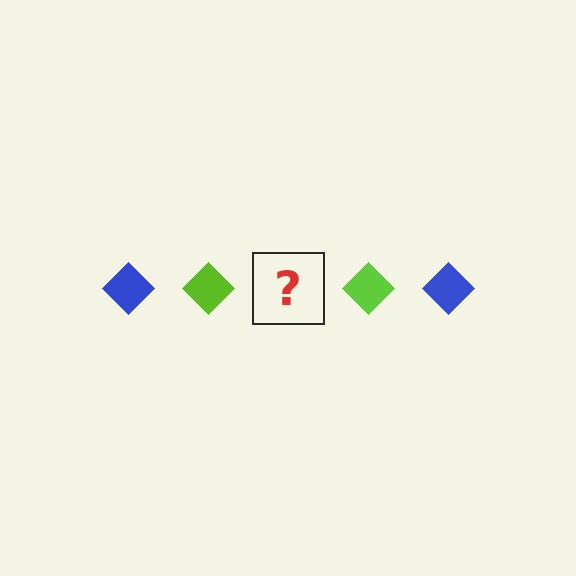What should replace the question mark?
The question mark should be replaced with a blue diamond.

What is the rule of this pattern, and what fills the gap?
The rule is that the pattern cycles through blue, lime diamonds. The gap should be filled with a blue diamond.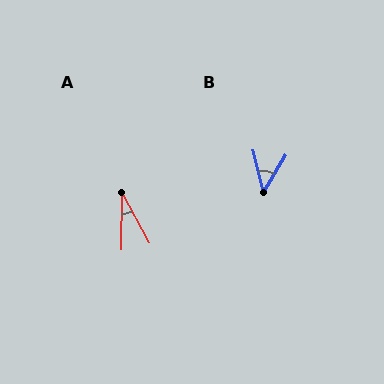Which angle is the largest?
B, at approximately 45 degrees.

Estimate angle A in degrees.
Approximately 28 degrees.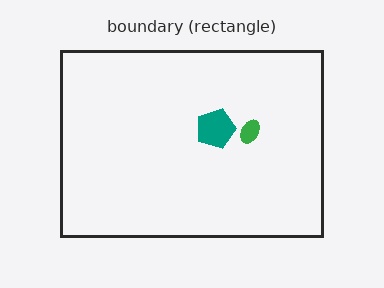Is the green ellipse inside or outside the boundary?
Inside.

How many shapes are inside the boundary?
2 inside, 0 outside.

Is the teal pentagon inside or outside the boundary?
Inside.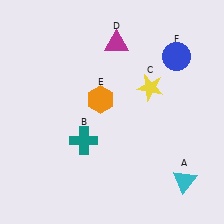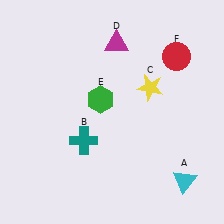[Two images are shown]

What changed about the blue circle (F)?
In Image 1, F is blue. In Image 2, it changed to red.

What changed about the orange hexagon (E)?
In Image 1, E is orange. In Image 2, it changed to green.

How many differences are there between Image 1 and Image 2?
There are 2 differences between the two images.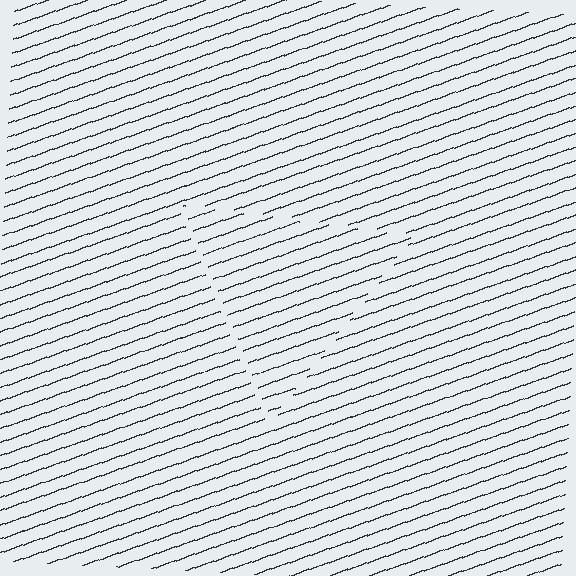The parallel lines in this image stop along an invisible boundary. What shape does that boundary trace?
An illusory triangle. The interior of the shape contains the same grating, shifted by half a period — the contour is defined by the phase discontinuity where line-ends from the inner and outer gratings abut.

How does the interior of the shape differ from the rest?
The interior of the shape contains the same grating, shifted by half a period — the contour is defined by the phase discontinuity where line-ends from the inner and outer gratings abut.